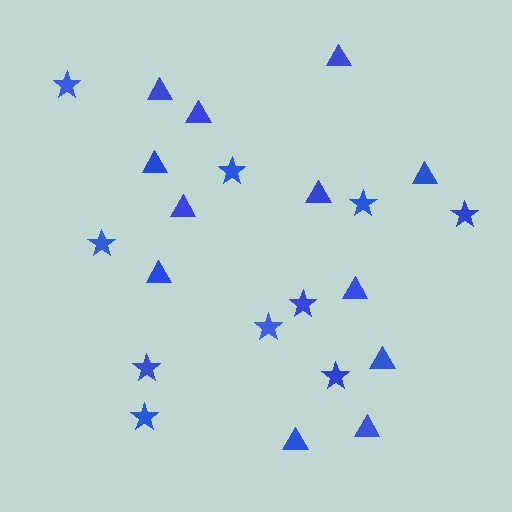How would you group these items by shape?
There are 2 groups: one group of stars (10) and one group of triangles (12).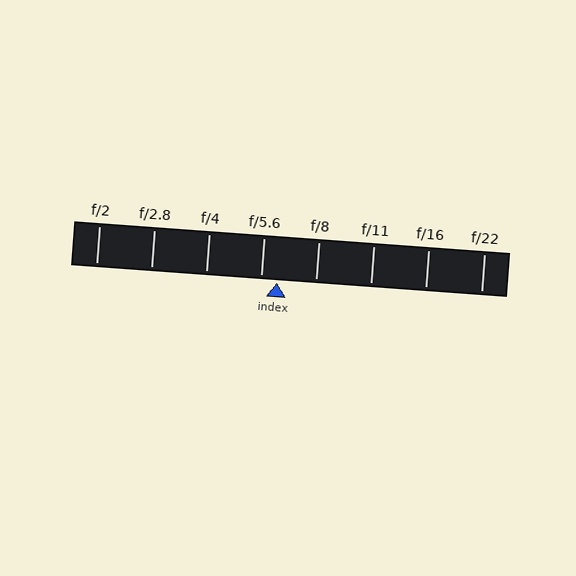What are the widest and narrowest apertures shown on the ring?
The widest aperture shown is f/2 and the narrowest is f/22.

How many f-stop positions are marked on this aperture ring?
There are 8 f-stop positions marked.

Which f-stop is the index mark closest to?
The index mark is closest to f/5.6.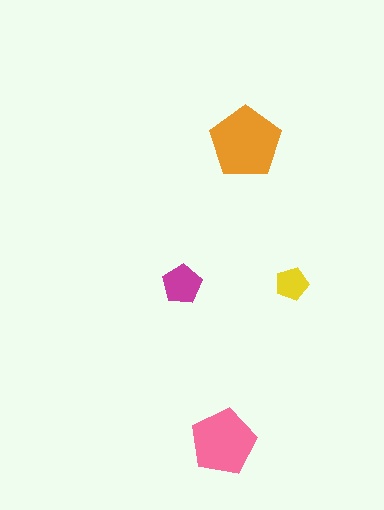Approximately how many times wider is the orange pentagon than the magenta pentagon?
About 2 times wider.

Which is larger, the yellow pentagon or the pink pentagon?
The pink one.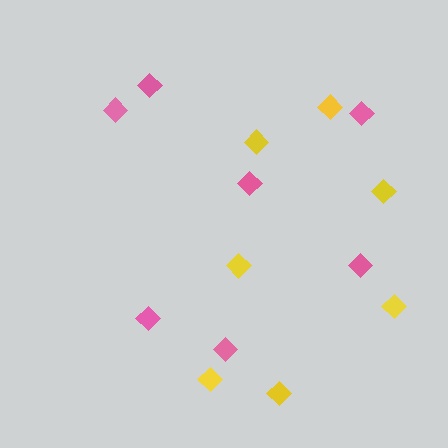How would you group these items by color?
There are 2 groups: one group of yellow diamonds (7) and one group of pink diamonds (7).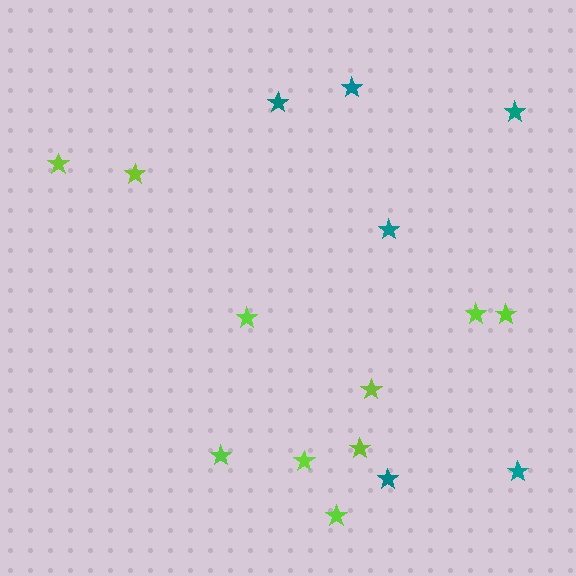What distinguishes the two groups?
There are 2 groups: one group of lime stars (10) and one group of teal stars (6).